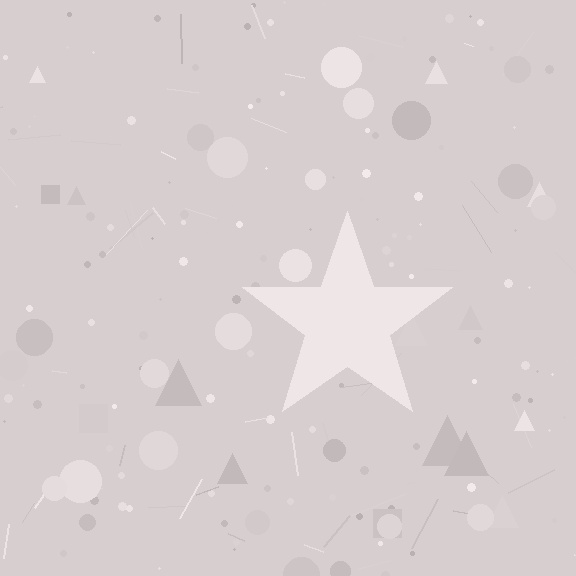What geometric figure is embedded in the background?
A star is embedded in the background.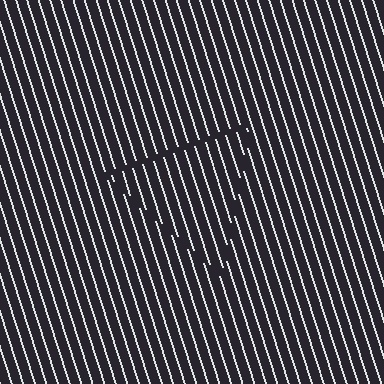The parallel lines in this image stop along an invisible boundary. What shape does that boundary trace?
An illusory triangle. The interior of the shape contains the same grating, shifted by half a period — the contour is defined by the phase discontinuity where line-ends from the inner and outer gratings abut.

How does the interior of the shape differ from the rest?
The interior of the shape contains the same grating, shifted by half a period — the contour is defined by the phase discontinuity where line-ends from the inner and outer gratings abut.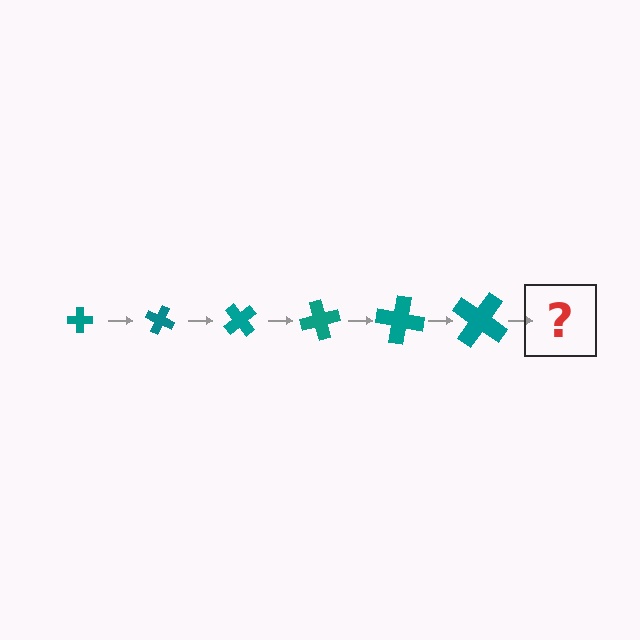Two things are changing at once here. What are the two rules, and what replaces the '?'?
The two rules are that the cross grows larger each step and it rotates 25 degrees each step. The '?' should be a cross, larger than the previous one and rotated 150 degrees from the start.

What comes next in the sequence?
The next element should be a cross, larger than the previous one and rotated 150 degrees from the start.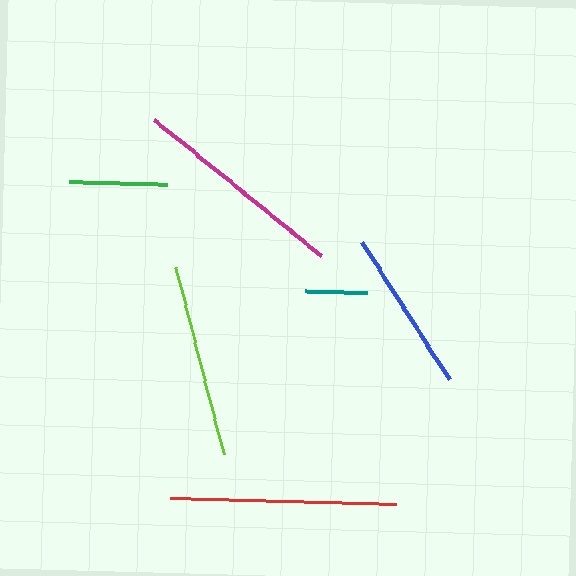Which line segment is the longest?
The red line is the longest at approximately 225 pixels.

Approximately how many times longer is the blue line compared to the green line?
The blue line is approximately 1.7 times the length of the green line.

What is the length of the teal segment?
The teal segment is approximately 62 pixels long.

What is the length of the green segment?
The green segment is approximately 99 pixels long.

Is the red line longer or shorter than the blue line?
The red line is longer than the blue line.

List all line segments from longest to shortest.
From longest to shortest: red, magenta, lime, blue, green, teal.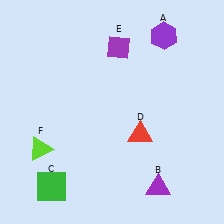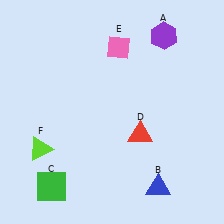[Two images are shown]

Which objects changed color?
B changed from purple to blue. E changed from purple to pink.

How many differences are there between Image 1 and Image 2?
There are 2 differences between the two images.